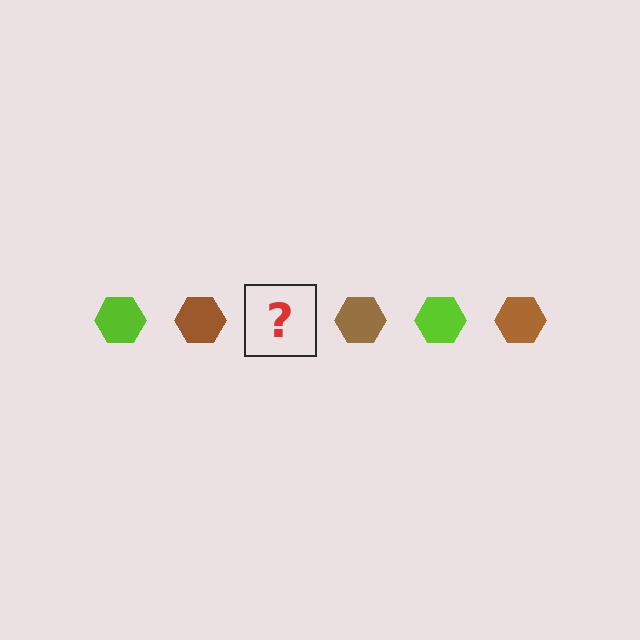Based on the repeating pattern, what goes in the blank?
The blank should be a lime hexagon.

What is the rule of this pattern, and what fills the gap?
The rule is that the pattern cycles through lime, brown hexagons. The gap should be filled with a lime hexagon.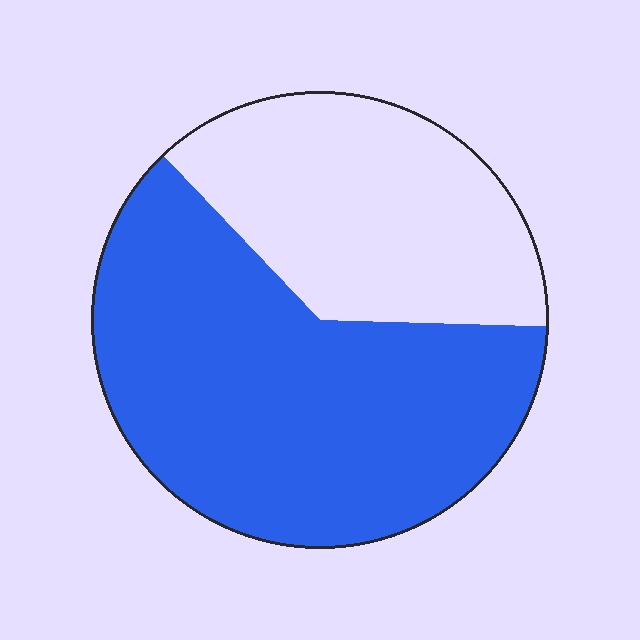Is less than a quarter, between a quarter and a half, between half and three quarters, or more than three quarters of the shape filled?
Between half and three quarters.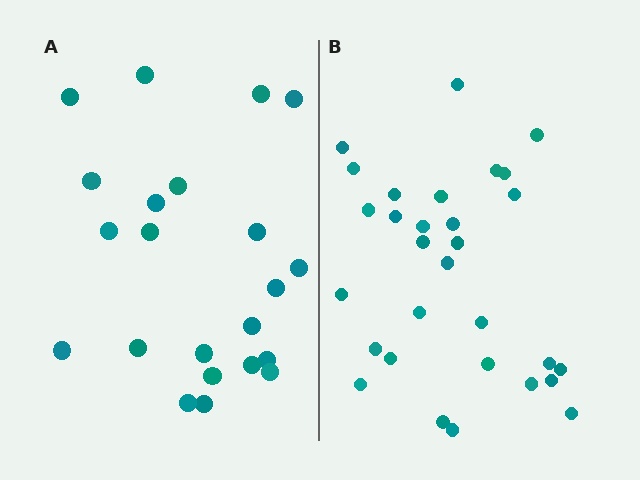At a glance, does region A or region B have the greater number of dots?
Region B (the right region) has more dots.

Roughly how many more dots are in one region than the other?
Region B has roughly 8 or so more dots than region A.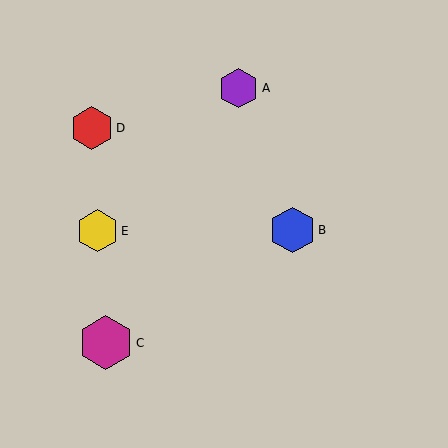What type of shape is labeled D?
Shape D is a red hexagon.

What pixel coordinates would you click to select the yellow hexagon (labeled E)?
Click at (97, 231) to select the yellow hexagon E.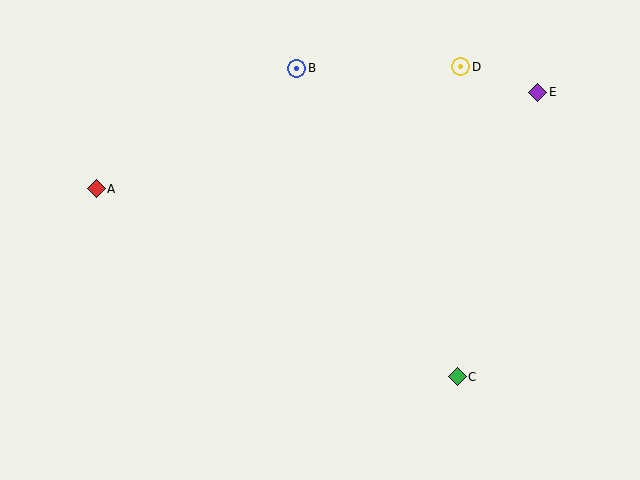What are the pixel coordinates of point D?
Point D is at (461, 67).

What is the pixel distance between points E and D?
The distance between E and D is 81 pixels.